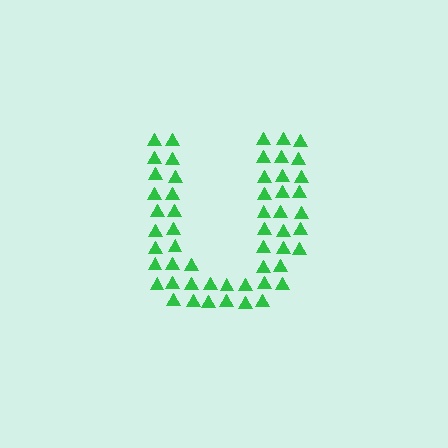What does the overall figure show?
The overall figure shows the letter U.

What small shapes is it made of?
It is made of small triangles.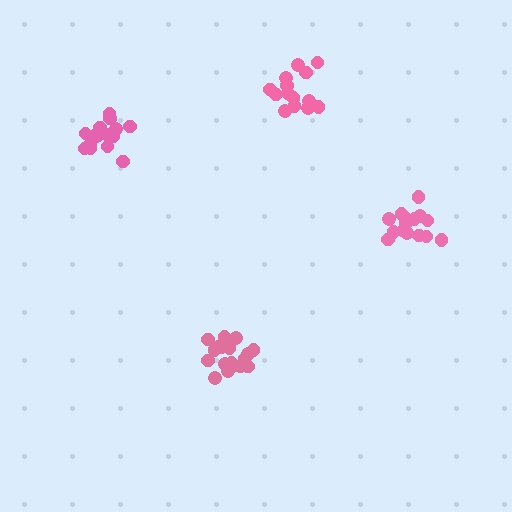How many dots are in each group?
Group 1: 20 dots, Group 2: 16 dots, Group 3: 15 dots, Group 4: 14 dots (65 total).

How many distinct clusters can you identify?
There are 4 distinct clusters.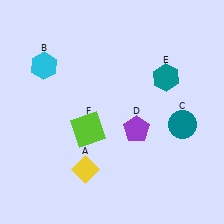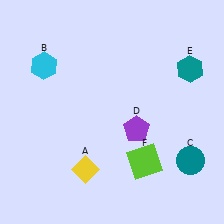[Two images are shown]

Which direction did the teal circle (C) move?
The teal circle (C) moved down.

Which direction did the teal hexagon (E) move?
The teal hexagon (E) moved right.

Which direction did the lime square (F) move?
The lime square (F) moved right.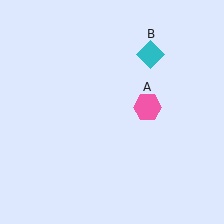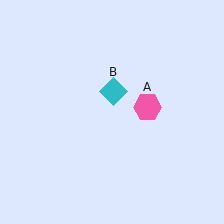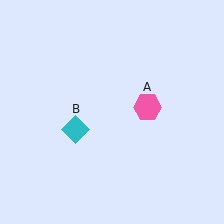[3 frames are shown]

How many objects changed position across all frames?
1 object changed position: cyan diamond (object B).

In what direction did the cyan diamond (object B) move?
The cyan diamond (object B) moved down and to the left.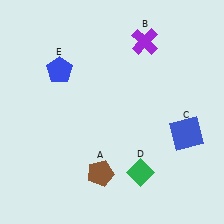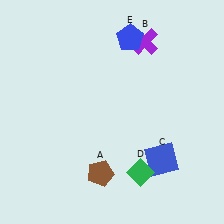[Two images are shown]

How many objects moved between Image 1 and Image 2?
2 objects moved between the two images.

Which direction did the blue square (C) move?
The blue square (C) moved down.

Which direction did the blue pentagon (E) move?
The blue pentagon (E) moved right.